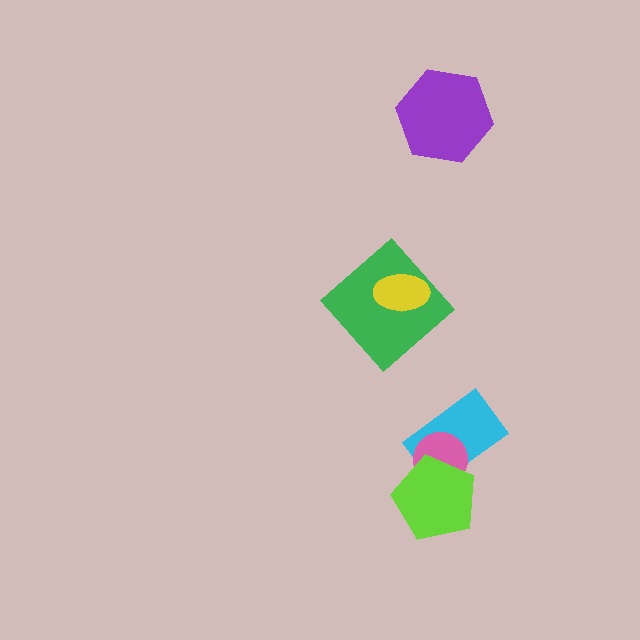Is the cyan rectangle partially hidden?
Yes, it is partially covered by another shape.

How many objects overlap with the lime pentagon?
2 objects overlap with the lime pentagon.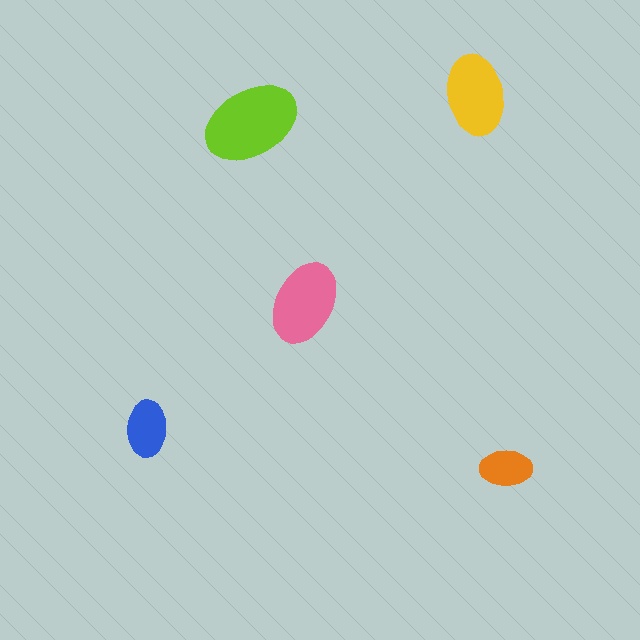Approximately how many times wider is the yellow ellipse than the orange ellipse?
About 1.5 times wider.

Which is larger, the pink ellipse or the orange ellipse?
The pink one.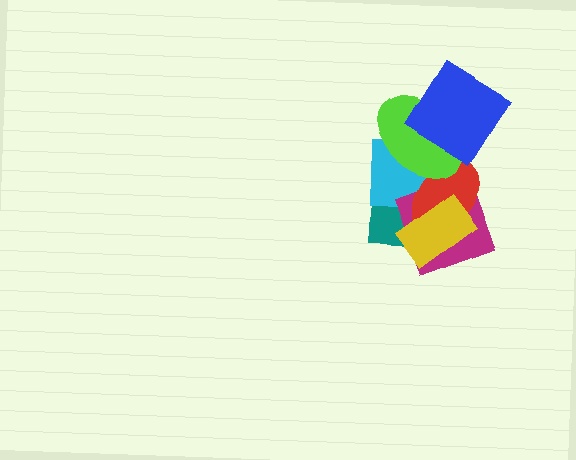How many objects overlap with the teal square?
5 objects overlap with the teal square.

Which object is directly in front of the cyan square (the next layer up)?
The red ellipse is directly in front of the cyan square.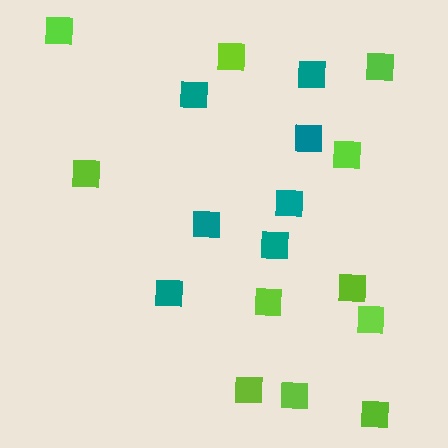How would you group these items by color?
There are 2 groups: one group of teal squares (7) and one group of lime squares (11).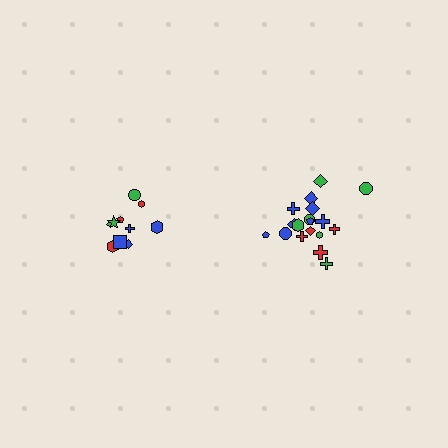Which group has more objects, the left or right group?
The right group.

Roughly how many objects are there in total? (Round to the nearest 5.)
Roughly 30 objects in total.